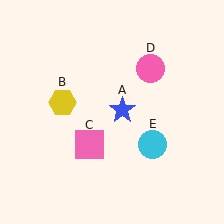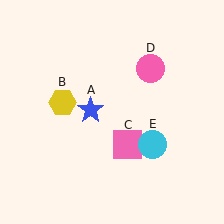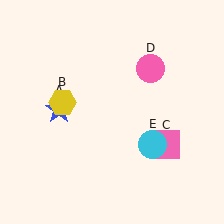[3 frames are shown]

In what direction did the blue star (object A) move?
The blue star (object A) moved left.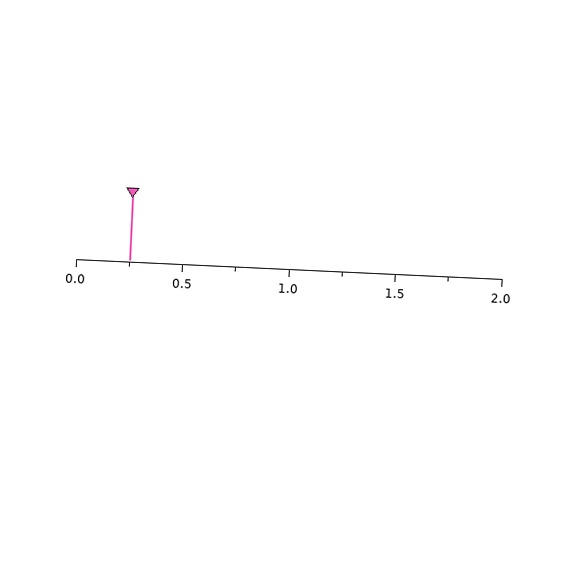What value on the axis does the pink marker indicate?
The marker indicates approximately 0.25.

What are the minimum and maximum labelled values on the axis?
The axis runs from 0.0 to 2.0.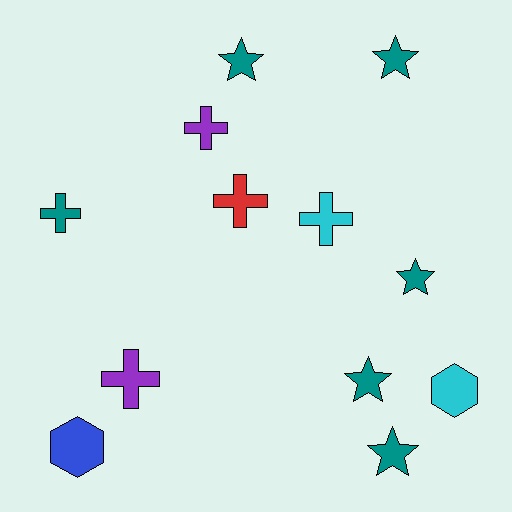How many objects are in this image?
There are 12 objects.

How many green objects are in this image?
There are no green objects.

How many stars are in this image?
There are 5 stars.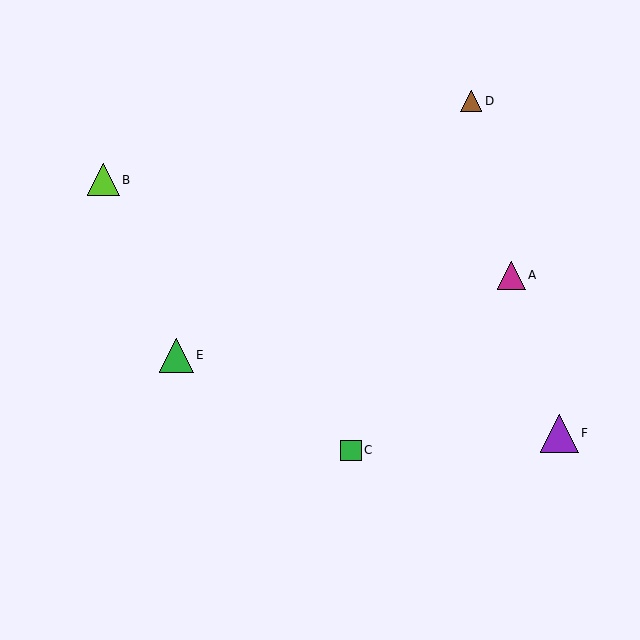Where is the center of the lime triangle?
The center of the lime triangle is at (103, 180).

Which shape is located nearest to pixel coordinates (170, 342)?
The green triangle (labeled E) at (176, 355) is nearest to that location.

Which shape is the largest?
The purple triangle (labeled F) is the largest.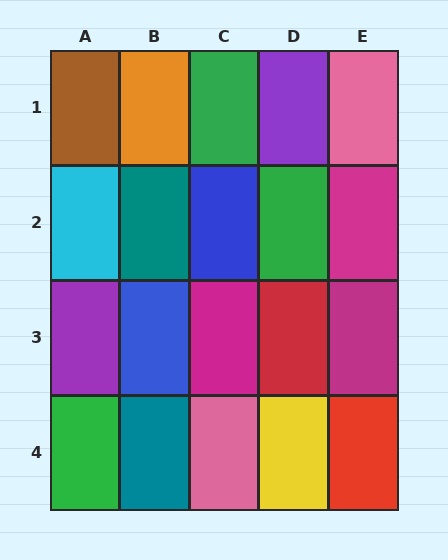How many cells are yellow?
1 cell is yellow.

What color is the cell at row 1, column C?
Green.